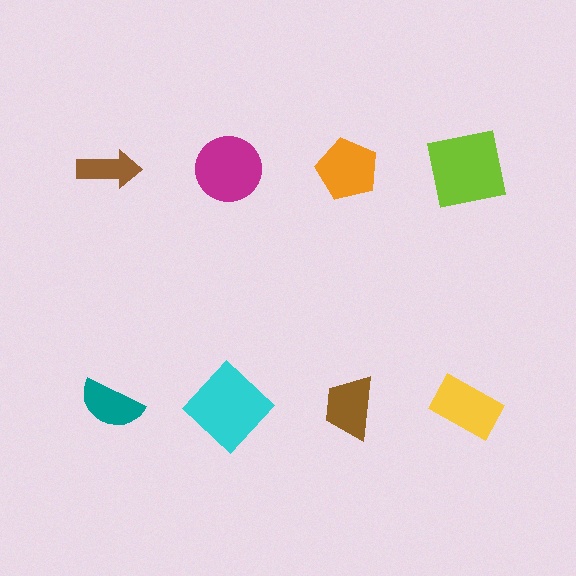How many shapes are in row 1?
4 shapes.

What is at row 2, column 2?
A cyan diamond.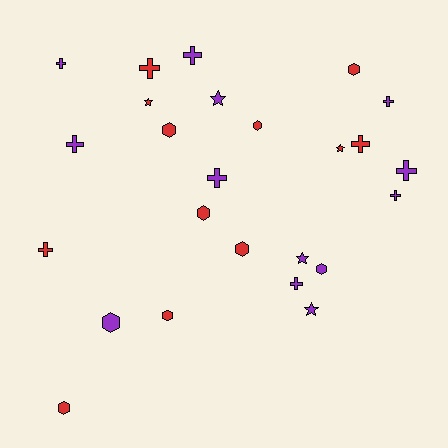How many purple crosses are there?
There are 8 purple crosses.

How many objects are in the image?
There are 25 objects.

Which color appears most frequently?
Purple, with 13 objects.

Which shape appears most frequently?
Cross, with 11 objects.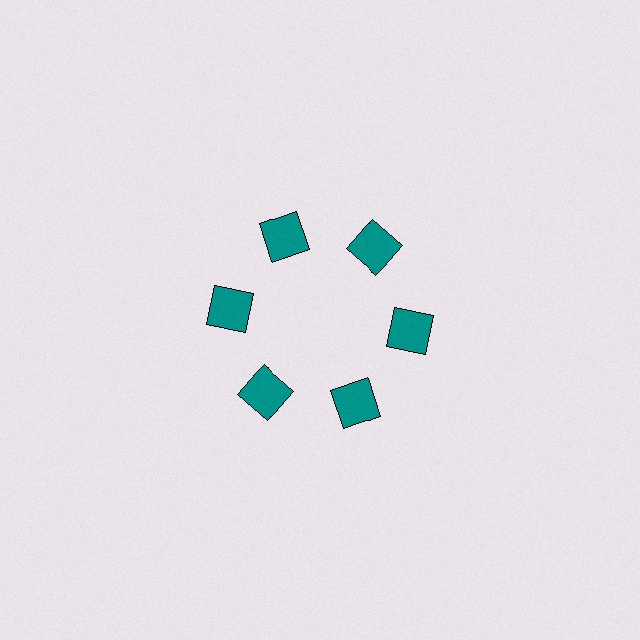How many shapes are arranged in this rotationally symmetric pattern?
There are 6 shapes, arranged in 6 groups of 1.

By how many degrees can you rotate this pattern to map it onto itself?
The pattern maps onto itself every 60 degrees of rotation.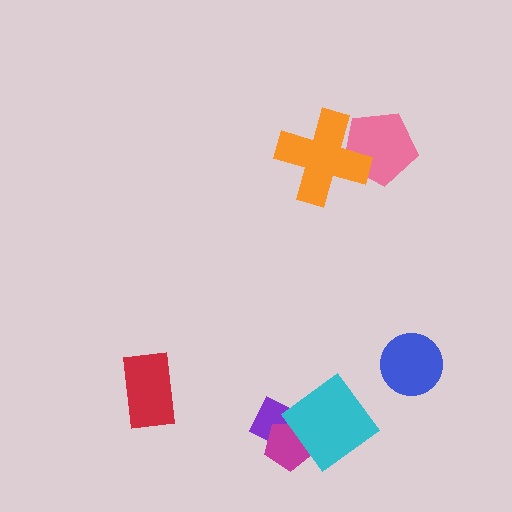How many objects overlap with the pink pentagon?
1 object overlaps with the pink pentagon.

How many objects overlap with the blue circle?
0 objects overlap with the blue circle.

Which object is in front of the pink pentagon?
The orange cross is in front of the pink pentagon.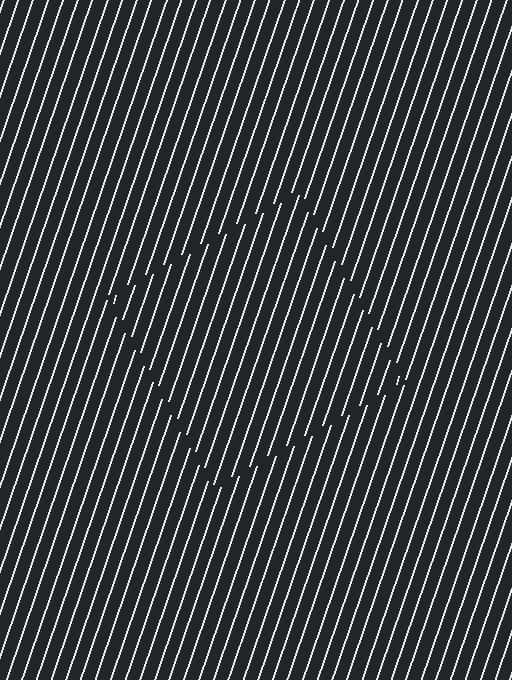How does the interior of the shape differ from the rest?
The interior of the shape contains the same grating, shifted by half a period — the contour is defined by the phase discontinuity where line-ends from the inner and outer gratings abut.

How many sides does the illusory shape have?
4 sides — the line-ends trace a square.